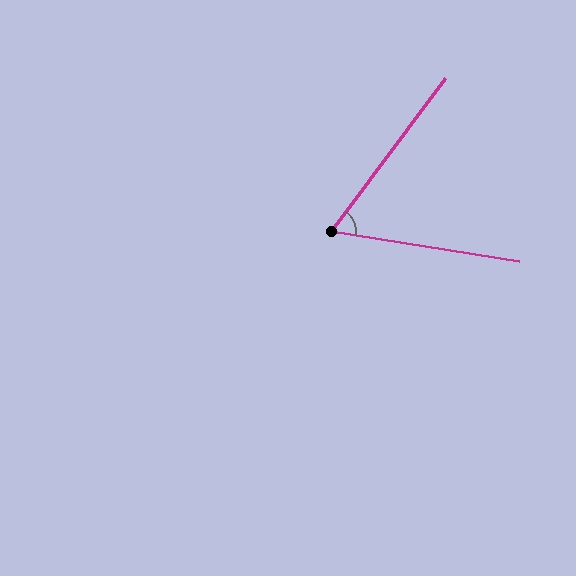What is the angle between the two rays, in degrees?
Approximately 62 degrees.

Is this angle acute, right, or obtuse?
It is acute.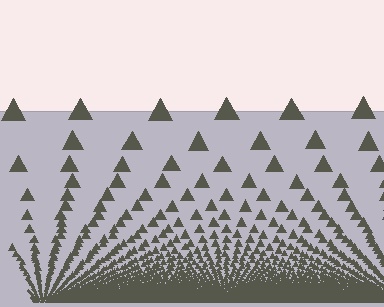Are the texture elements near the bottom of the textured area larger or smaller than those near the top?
Smaller. The gradient is inverted — elements near the bottom are smaller and denser.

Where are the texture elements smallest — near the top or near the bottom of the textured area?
Near the bottom.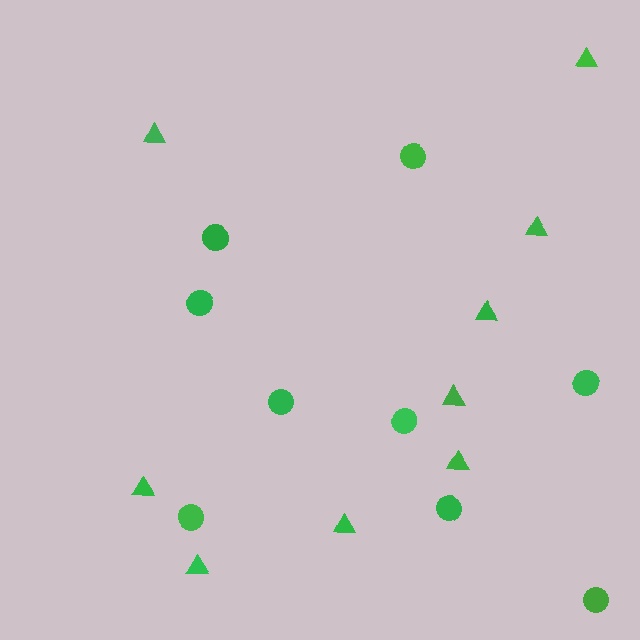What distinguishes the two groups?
There are 2 groups: one group of circles (9) and one group of triangles (9).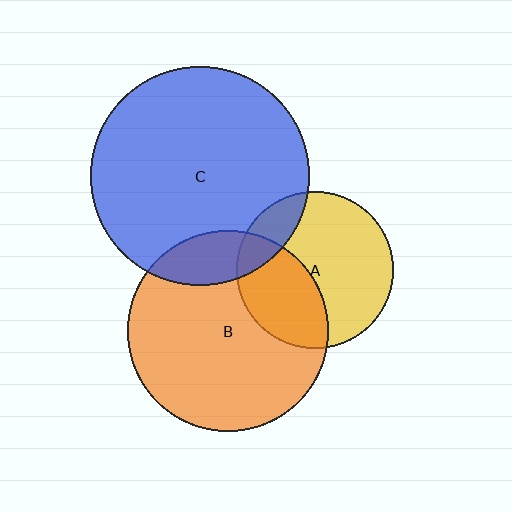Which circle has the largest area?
Circle C (blue).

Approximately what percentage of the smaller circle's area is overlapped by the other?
Approximately 15%.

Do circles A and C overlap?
Yes.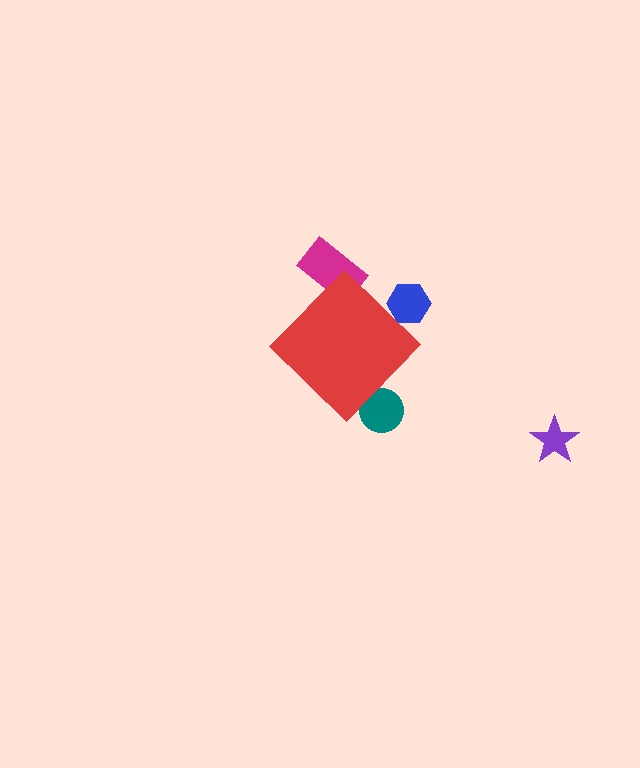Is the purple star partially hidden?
No, the purple star is fully visible.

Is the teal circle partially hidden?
Yes, the teal circle is partially hidden behind the red diamond.